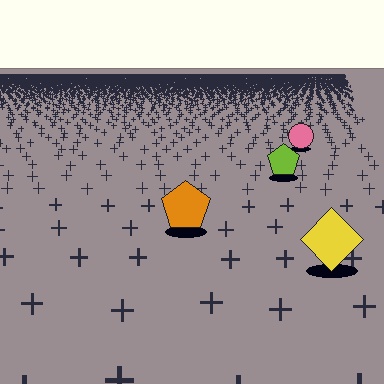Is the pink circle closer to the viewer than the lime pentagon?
No. The lime pentagon is closer — you can tell from the texture gradient: the ground texture is coarser near it.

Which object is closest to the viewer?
The yellow diamond is closest. The texture marks near it are larger and more spread out.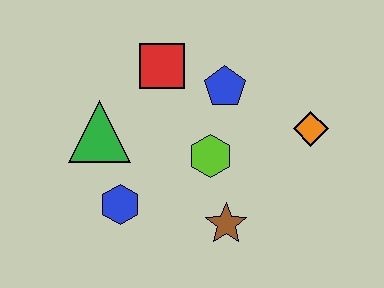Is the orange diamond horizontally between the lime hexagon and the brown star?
No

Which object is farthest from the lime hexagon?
The green triangle is farthest from the lime hexagon.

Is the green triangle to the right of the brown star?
No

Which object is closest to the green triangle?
The blue hexagon is closest to the green triangle.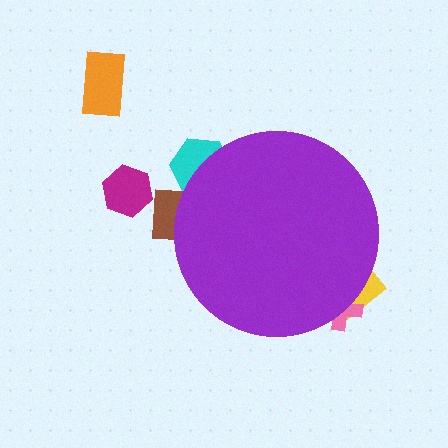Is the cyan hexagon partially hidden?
Yes, the cyan hexagon is partially hidden behind the purple circle.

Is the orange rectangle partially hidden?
No, the orange rectangle is fully visible.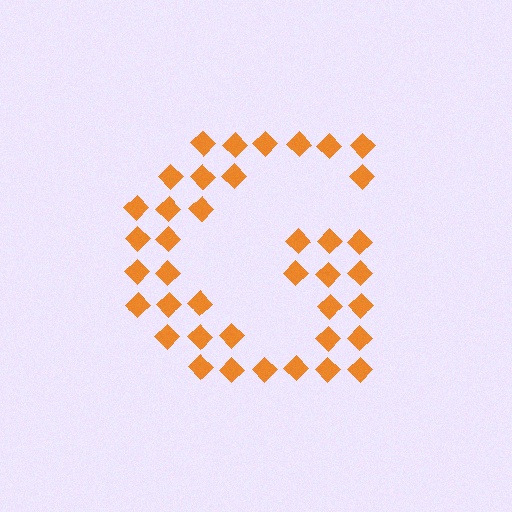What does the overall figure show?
The overall figure shows the letter G.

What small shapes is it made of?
It is made of small diamonds.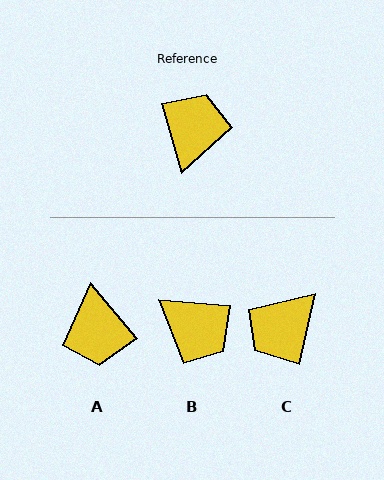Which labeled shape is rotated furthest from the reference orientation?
A, about 156 degrees away.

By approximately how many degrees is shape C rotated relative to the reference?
Approximately 151 degrees counter-clockwise.